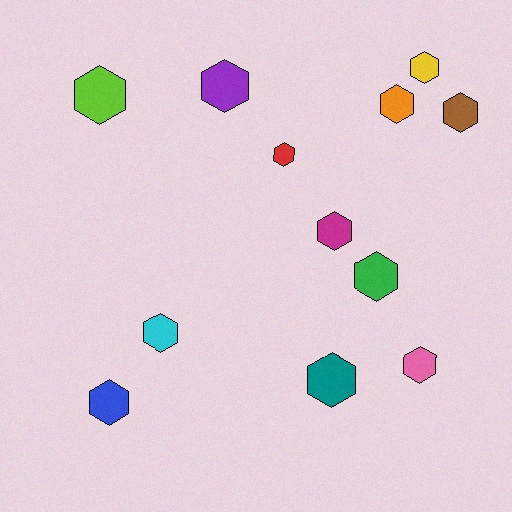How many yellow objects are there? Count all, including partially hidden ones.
There is 1 yellow object.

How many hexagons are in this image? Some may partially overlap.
There are 12 hexagons.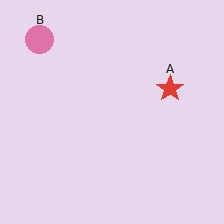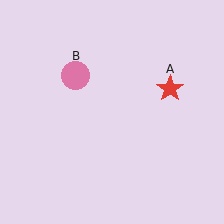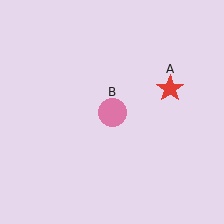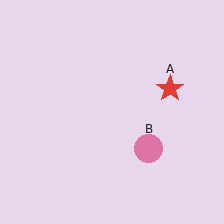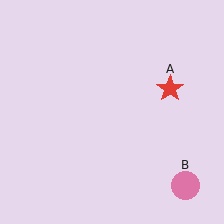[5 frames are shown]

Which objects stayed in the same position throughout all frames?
Red star (object A) remained stationary.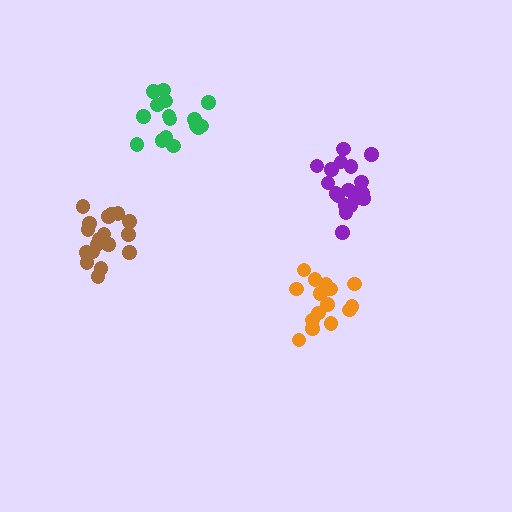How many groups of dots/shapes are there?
There are 4 groups.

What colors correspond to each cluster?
The clusters are colored: green, orange, purple, brown.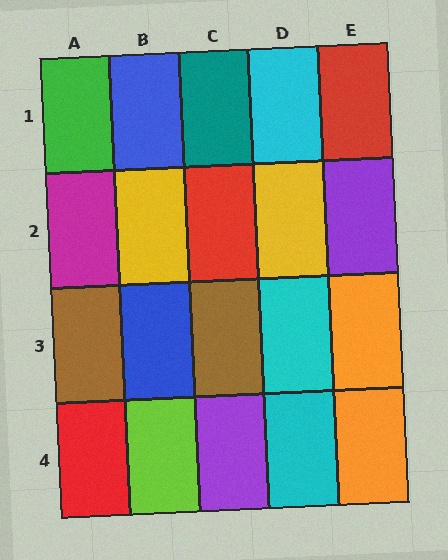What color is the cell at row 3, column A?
Brown.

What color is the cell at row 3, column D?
Cyan.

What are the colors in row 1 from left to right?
Green, blue, teal, cyan, red.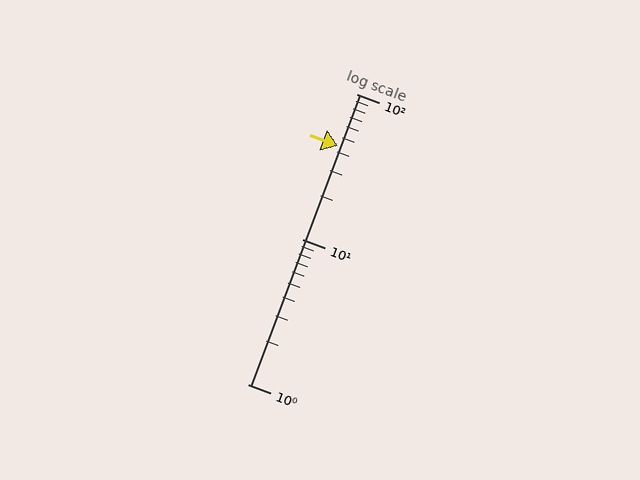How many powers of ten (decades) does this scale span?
The scale spans 2 decades, from 1 to 100.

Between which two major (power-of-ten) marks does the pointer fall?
The pointer is between 10 and 100.